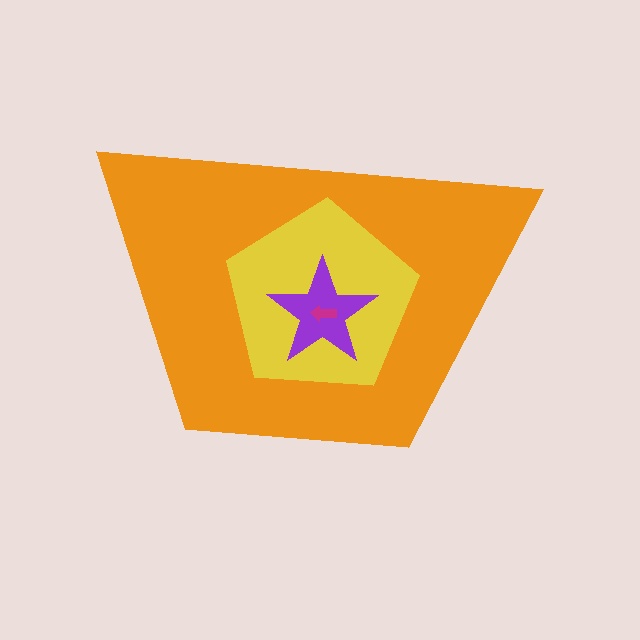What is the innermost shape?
The magenta arrow.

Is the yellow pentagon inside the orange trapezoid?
Yes.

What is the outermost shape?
The orange trapezoid.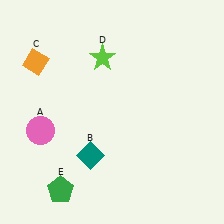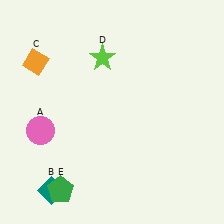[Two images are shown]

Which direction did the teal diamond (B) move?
The teal diamond (B) moved left.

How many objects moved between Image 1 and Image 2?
1 object moved between the two images.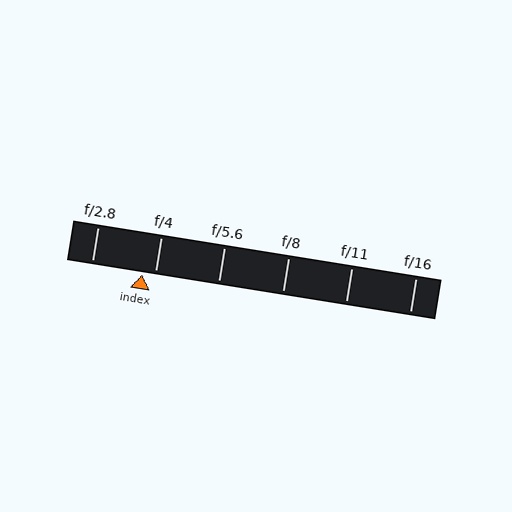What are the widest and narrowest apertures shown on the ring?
The widest aperture shown is f/2.8 and the narrowest is f/16.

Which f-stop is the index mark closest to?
The index mark is closest to f/4.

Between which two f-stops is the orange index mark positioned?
The index mark is between f/2.8 and f/4.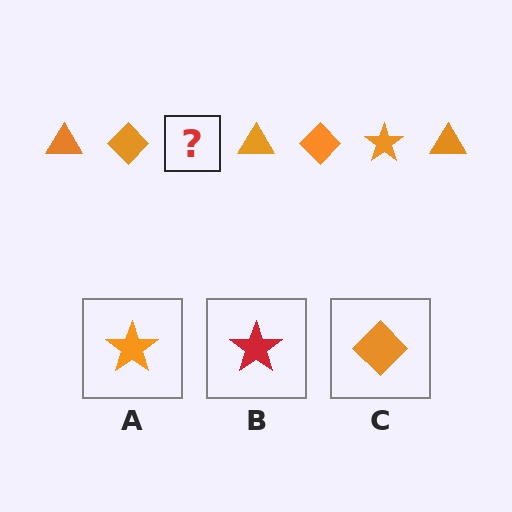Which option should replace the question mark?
Option A.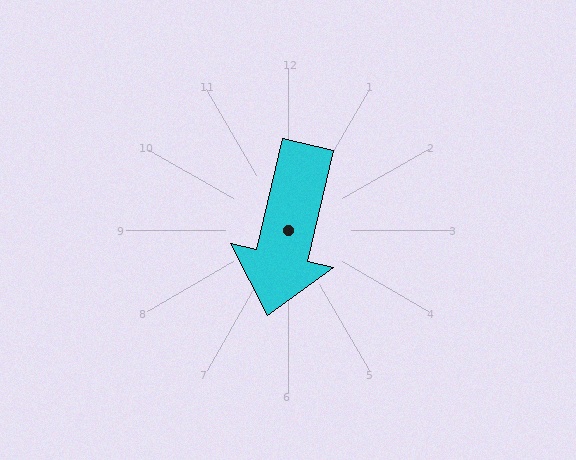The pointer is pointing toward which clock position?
Roughly 6 o'clock.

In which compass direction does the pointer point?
South.